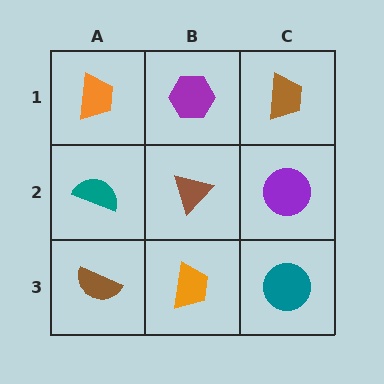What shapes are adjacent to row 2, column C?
A brown trapezoid (row 1, column C), a teal circle (row 3, column C), a brown triangle (row 2, column B).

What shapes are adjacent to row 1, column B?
A brown triangle (row 2, column B), an orange trapezoid (row 1, column A), a brown trapezoid (row 1, column C).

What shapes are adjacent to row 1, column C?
A purple circle (row 2, column C), a purple hexagon (row 1, column B).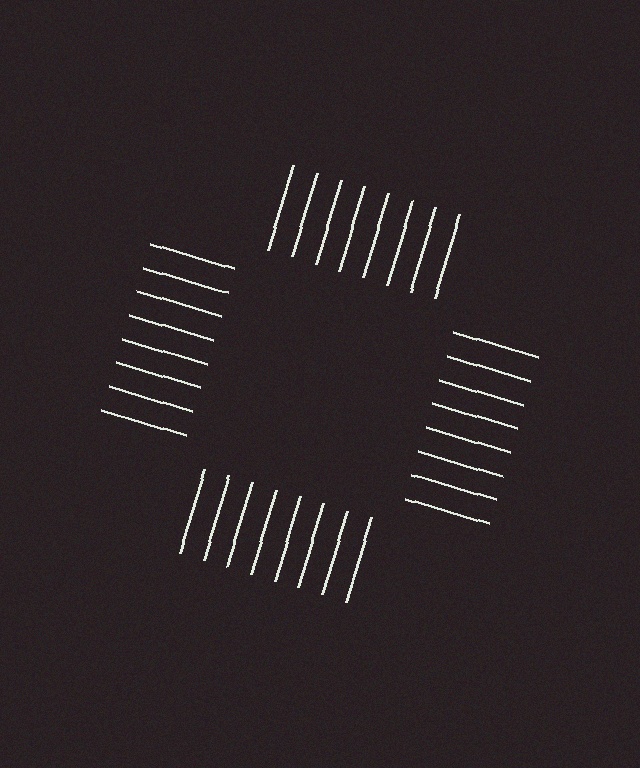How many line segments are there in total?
32 — 8 along each of the 4 edges.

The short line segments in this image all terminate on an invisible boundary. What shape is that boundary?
An illusory square — the line segments terminate on its edges but no continuous stroke is drawn.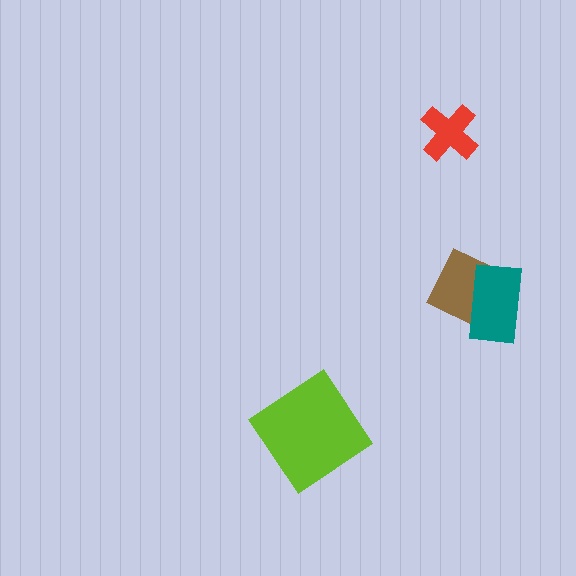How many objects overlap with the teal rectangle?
1 object overlaps with the teal rectangle.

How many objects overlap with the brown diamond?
1 object overlaps with the brown diamond.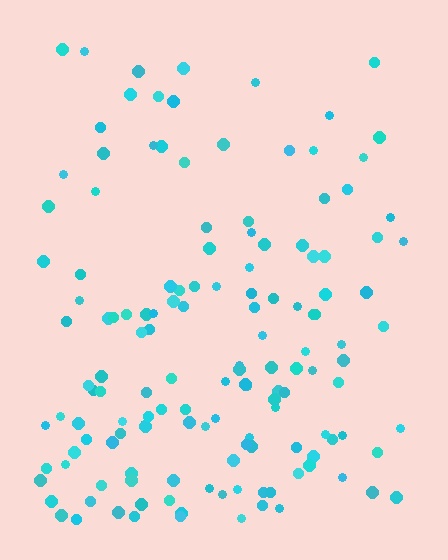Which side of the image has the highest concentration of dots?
The bottom.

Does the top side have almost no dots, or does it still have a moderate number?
Still a moderate number, just noticeably fewer than the bottom.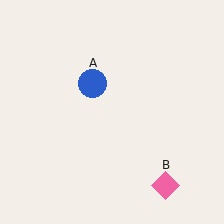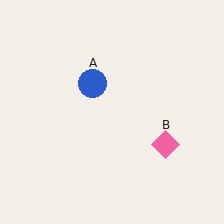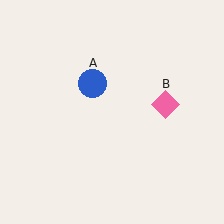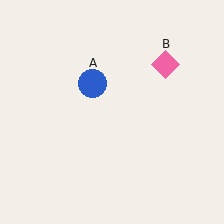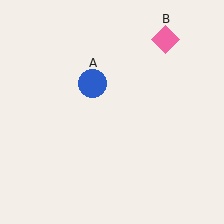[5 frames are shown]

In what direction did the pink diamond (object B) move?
The pink diamond (object B) moved up.